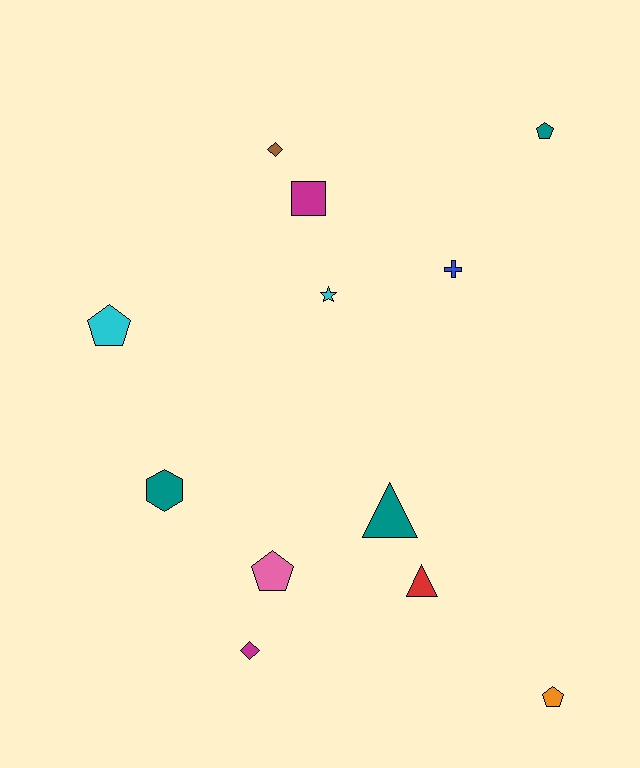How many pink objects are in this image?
There is 1 pink object.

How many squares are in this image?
There is 1 square.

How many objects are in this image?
There are 12 objects.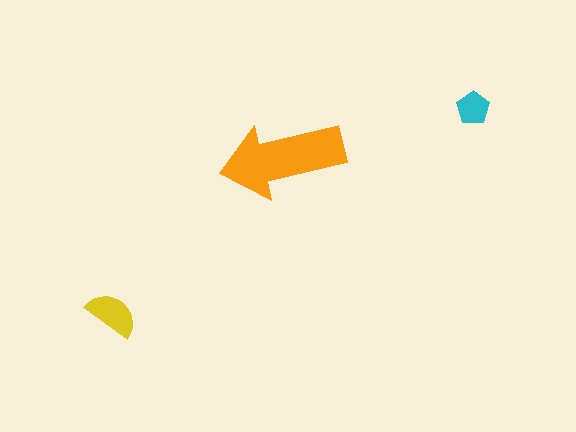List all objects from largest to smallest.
The orange arrow, the yellow semicircle, the cyan pentagon.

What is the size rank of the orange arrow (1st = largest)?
1st.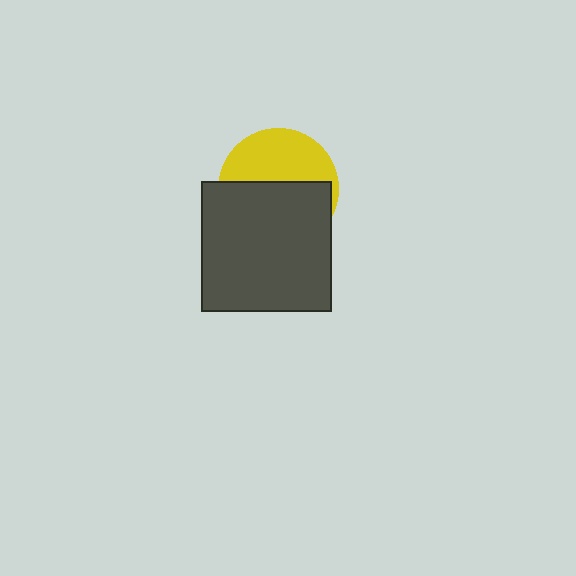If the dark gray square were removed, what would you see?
You would see the complete yellow circle.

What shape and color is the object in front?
The object in front is a dark gray square.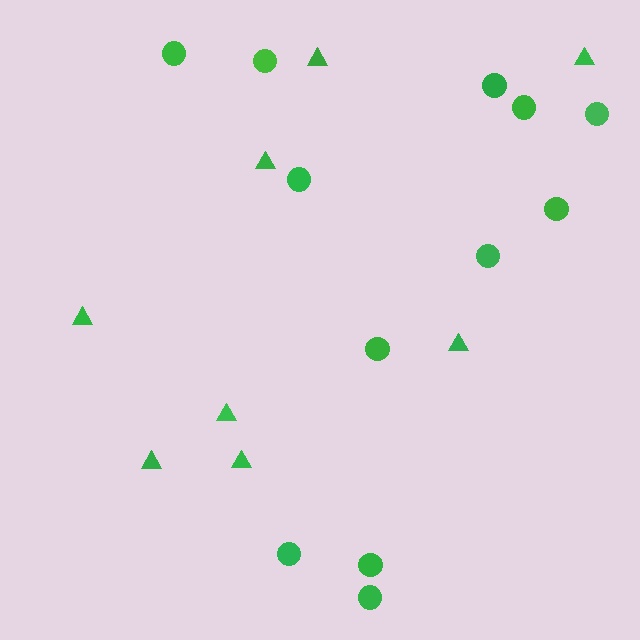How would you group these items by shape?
There are 2 groups: one group of circles (12) and one group of triangles (8).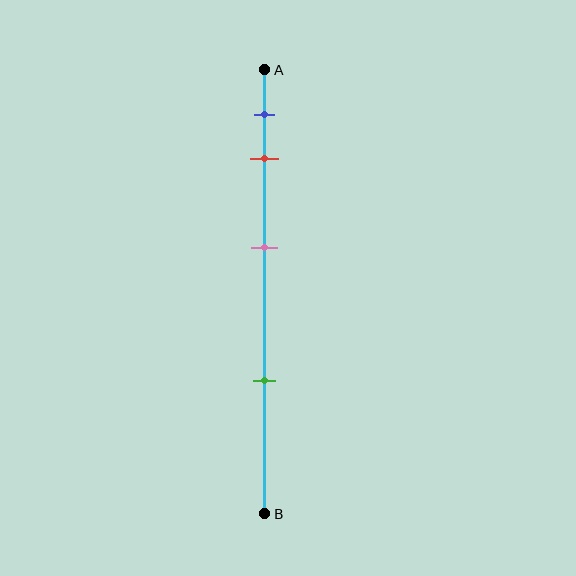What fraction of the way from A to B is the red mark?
The red mark is approximately 20% (0.2) of the way from A to B.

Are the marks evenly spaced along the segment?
No, the marks are not evenly spaced.